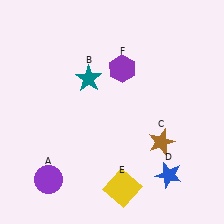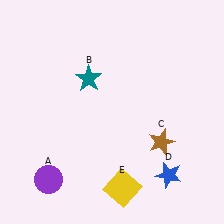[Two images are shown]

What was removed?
The purple hexagon (F) was removed in Image 2.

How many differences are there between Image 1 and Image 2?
There is 1 difference between the two images.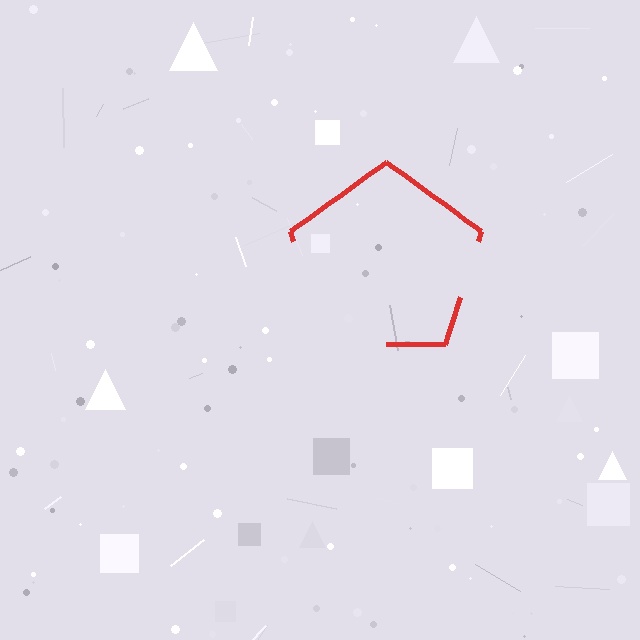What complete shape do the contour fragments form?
The contour fragments form a pentagon.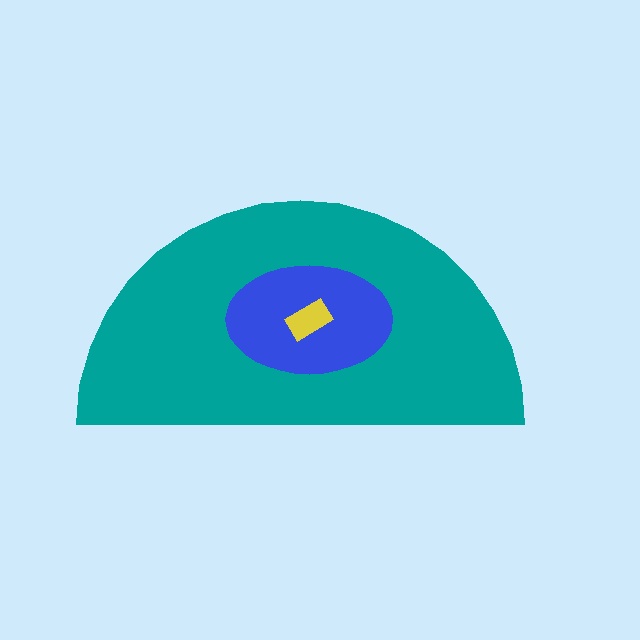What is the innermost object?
The yellow rectangle.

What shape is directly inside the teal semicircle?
The blue ellipse.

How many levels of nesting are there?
3.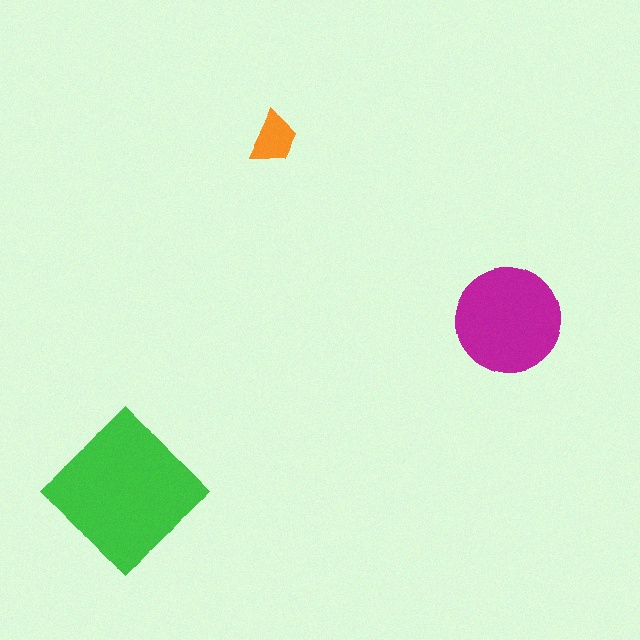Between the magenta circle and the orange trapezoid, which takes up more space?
The magenta circle.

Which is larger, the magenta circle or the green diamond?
The green diamond.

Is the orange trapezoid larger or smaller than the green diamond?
Smaller.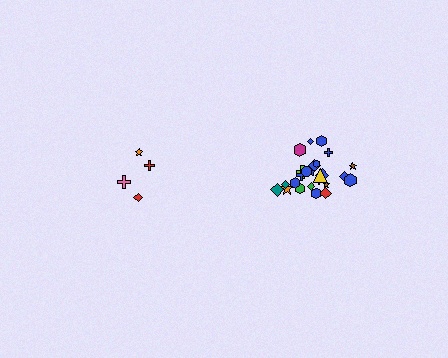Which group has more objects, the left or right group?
The right group.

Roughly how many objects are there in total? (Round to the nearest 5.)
Roughly 30 objects in total.